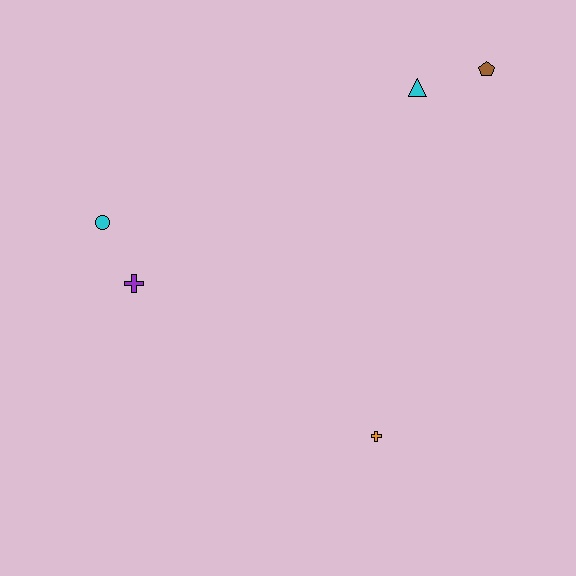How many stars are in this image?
There are no stars.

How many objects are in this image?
There are 5 objects.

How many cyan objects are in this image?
There are 2 cyan objects.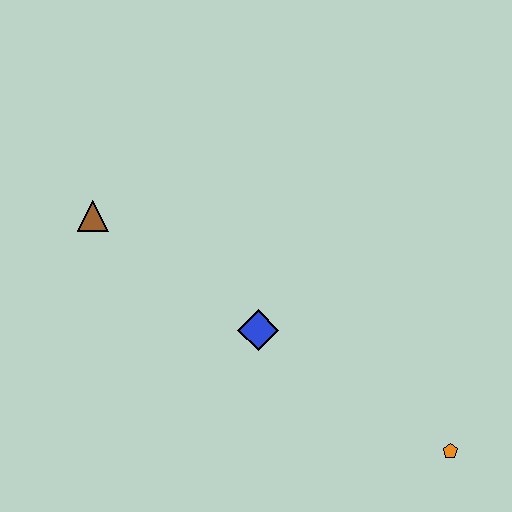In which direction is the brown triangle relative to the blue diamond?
The brown triangle is to the left of the blue diamond.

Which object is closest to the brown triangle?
The blue diamond is closest to the brown triangle.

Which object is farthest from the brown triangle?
The orange pentagon is farthest from the brown triangle.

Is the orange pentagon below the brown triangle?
Yes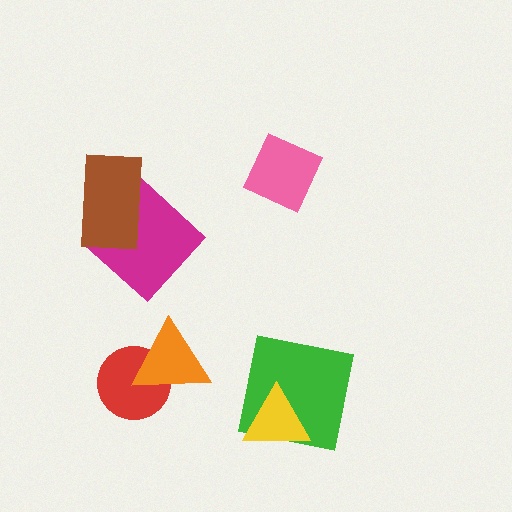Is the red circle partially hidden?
Yes, it is partially covered by another shape.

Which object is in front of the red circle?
The orange triangle is in front of the red circle.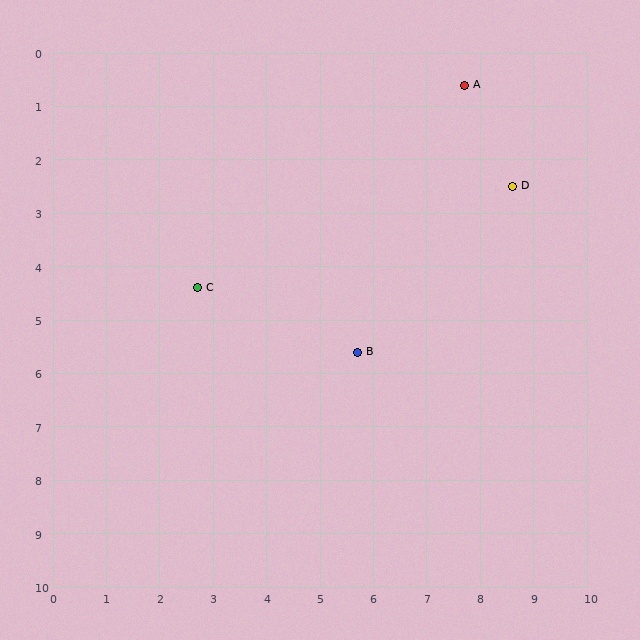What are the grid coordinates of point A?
Point A is at approximately (7.7, 0.6).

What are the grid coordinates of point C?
Point C is at approximately (2.7, 4.4).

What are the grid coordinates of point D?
Point D is at approximately (8.6, 2.5).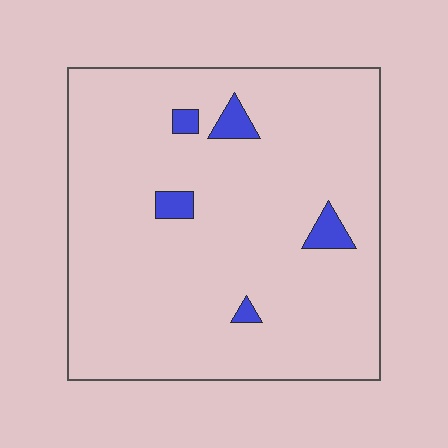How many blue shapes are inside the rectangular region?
5.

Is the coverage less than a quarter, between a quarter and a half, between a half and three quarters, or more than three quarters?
Less than a quarter.